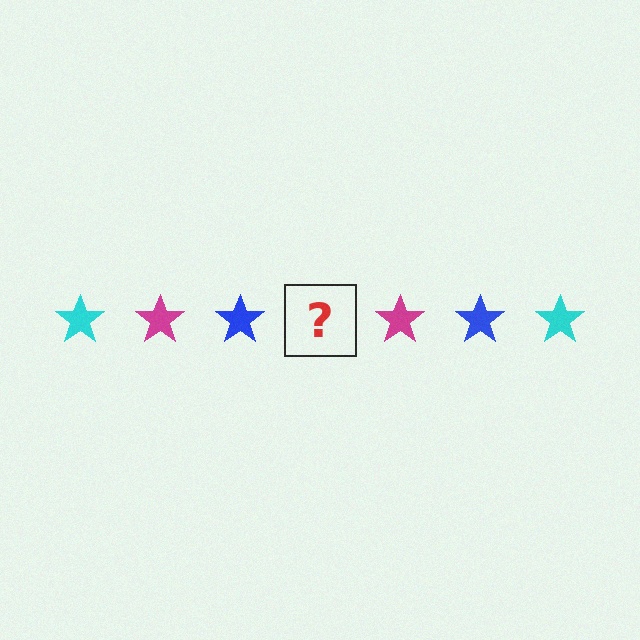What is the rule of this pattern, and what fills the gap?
The rule is that the pattern cycles through cyan, magenta, blue stars. The gap should be filled with a cyan star.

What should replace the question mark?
The question mark should be replaced with a cyan star.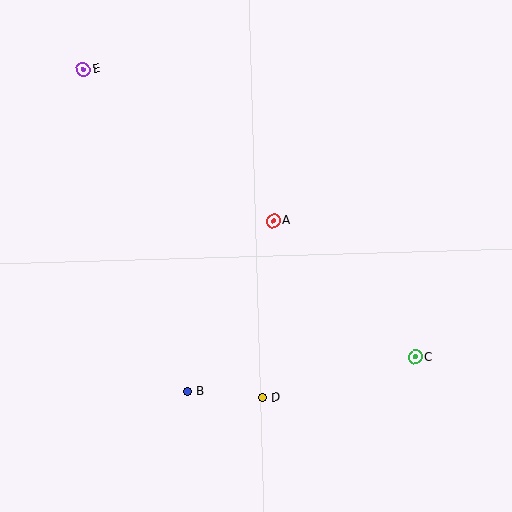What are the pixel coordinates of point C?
Point C is at (415, 357).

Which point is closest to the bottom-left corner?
Point B is closest to the bottom-left corner.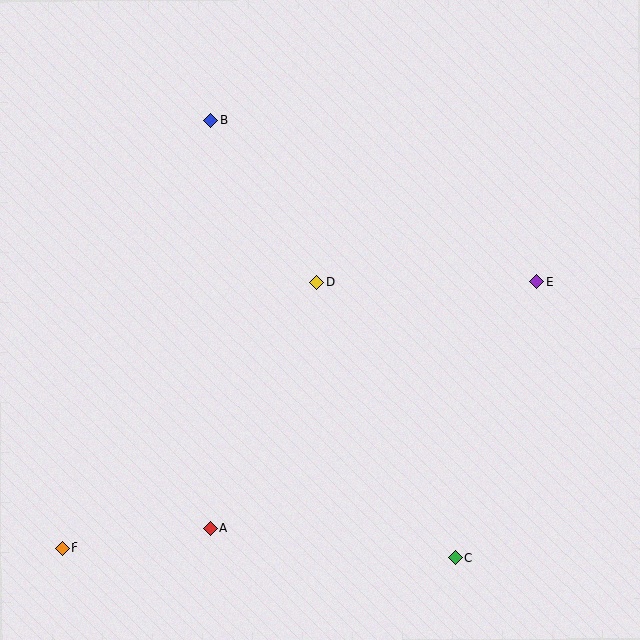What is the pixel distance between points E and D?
The distance between E and D is 220 pixels.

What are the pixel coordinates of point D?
Point D is at (316, 282).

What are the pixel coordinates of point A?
Point A is at (211, 528).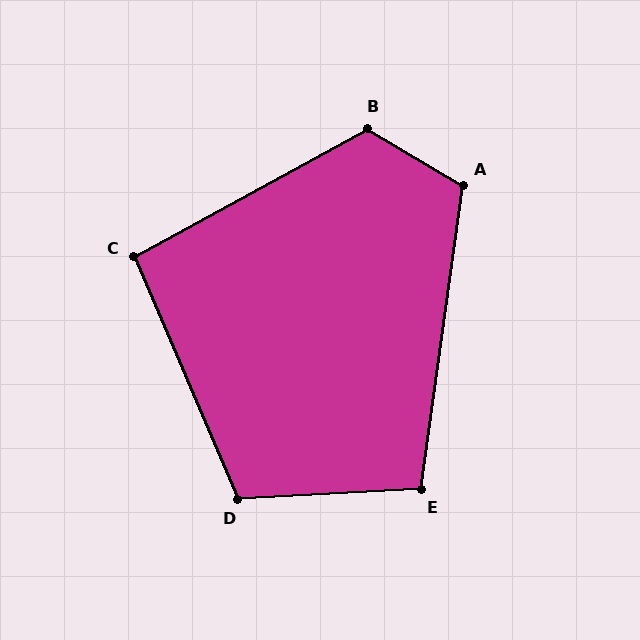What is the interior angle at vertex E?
Approximately 101 degrees (obtuse).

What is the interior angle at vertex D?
Approximately 110 degrees (obtuse).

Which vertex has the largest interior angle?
B, at approximately 121 degrees.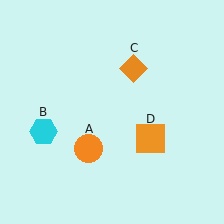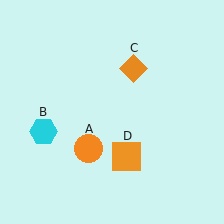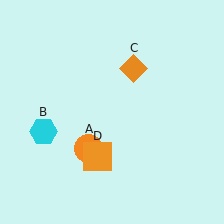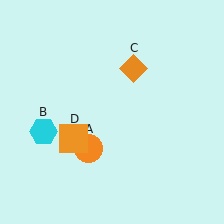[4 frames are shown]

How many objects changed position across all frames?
1 object changed position: orange square (object D).